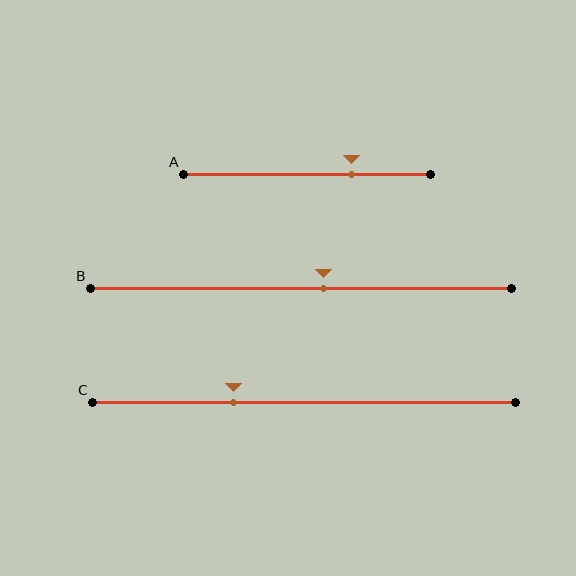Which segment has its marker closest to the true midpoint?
Segment B has its marker closest to the true midpoint.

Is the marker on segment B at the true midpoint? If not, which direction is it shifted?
No, the marker on segment B is shifted to the right by about 5% of the segment length.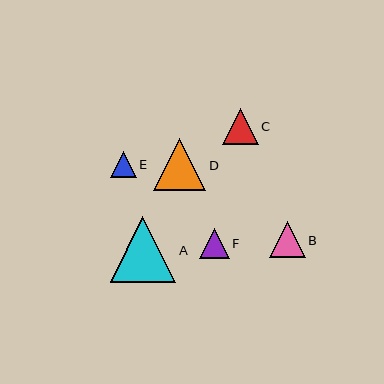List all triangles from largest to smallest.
From largest to smallest: A, D, C, B, F, E.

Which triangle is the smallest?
Triangle E is the smallest with a size of approximately 26 pixels.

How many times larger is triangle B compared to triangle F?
Triangle B is approximately 1.2 times the size of triangle F.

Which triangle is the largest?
Triangle A is the largest with a size of approximately 66 pixels.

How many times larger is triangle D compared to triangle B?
Triangle D is approximately 1.4 times the size of triangle B.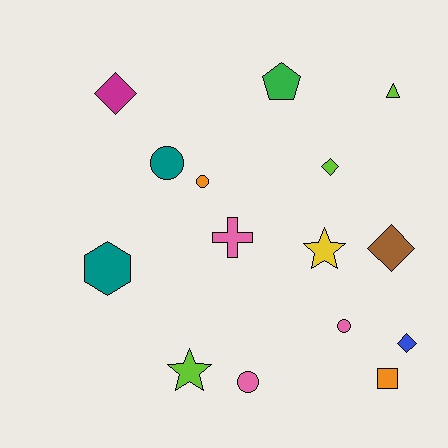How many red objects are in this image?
There are no red objects.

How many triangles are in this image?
There is 1 triangle.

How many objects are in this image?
There are 15 objects.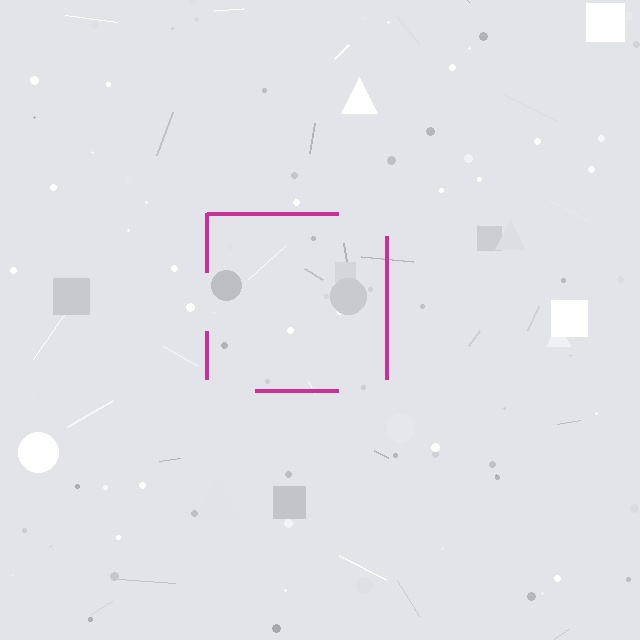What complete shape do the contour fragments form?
The contour fragments form a square.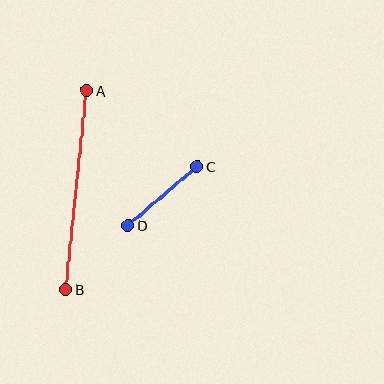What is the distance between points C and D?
The distance is approximately 91 pixels.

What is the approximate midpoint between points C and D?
The midpoint is at approximately (163, 196) pixels.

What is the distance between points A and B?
The distance is approximately 200 pixels.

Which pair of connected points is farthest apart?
Points A and B are farthest apart.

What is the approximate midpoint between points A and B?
The midpoint is at approximately (76, 190) pixels.